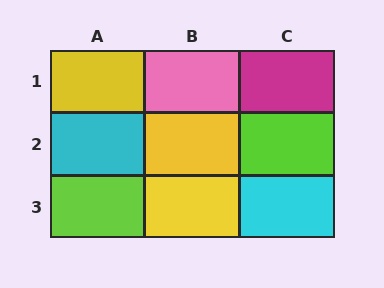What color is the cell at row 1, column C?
Magenta.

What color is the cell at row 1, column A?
Yellow.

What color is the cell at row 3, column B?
Yellow.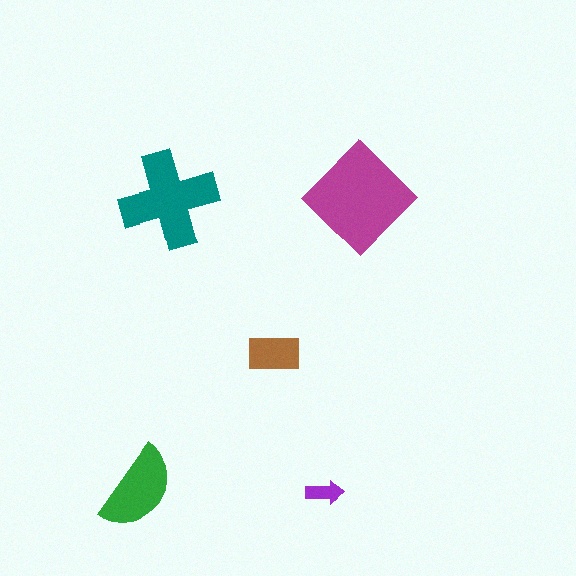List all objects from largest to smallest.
The magenta diamond, the teal cross, the green semicircle, the brown rectangle, the purple arrow.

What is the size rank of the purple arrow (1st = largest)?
5th.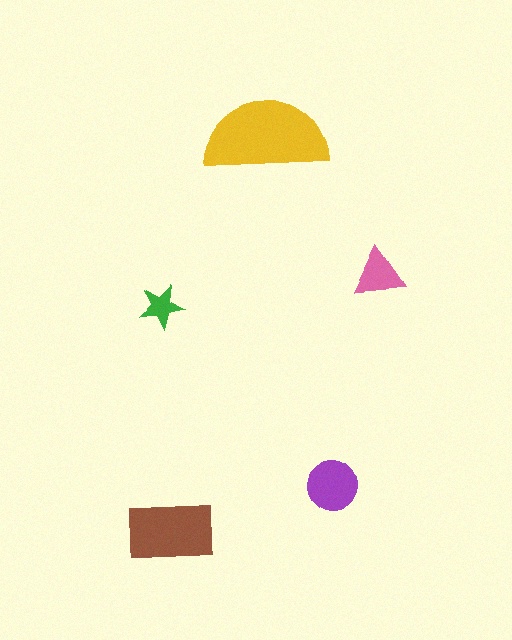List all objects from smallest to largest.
The green star, the pink triangle, the purple circle, the brown rectangle, the yellow semicircle.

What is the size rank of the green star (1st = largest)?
5th.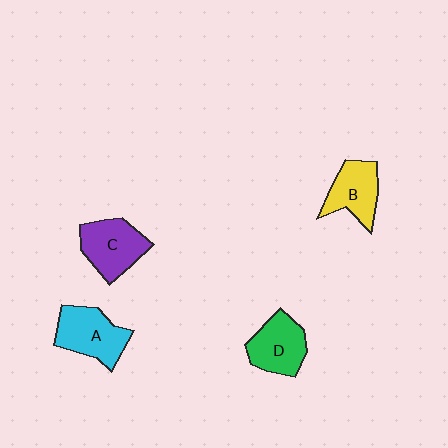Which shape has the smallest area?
Shape B (yellow).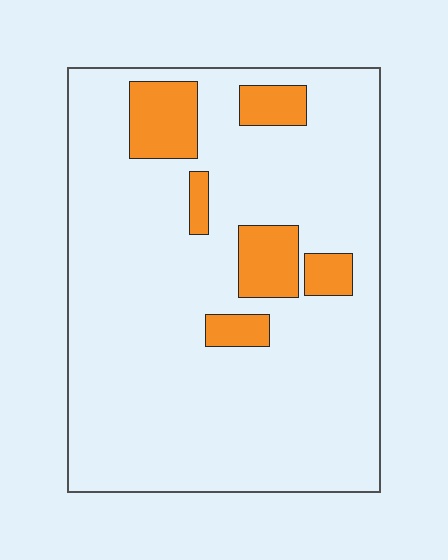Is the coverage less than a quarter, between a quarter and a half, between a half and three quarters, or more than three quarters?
Less than a quarter.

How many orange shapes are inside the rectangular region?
6.